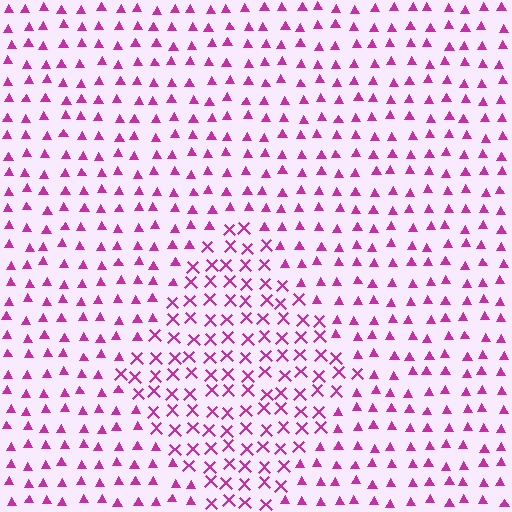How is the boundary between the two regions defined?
The boundary is defined by a change in element shape: X marks inside vs. triangles outside. All elements share the same color and spacing.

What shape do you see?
I see a diamond.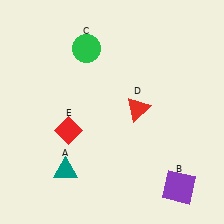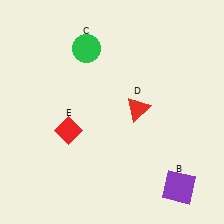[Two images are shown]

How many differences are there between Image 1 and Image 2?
There is 1 difference between the two images.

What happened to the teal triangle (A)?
The teal triangle (A) was removed in Image 2. It was in the bottom-left area of Image 1.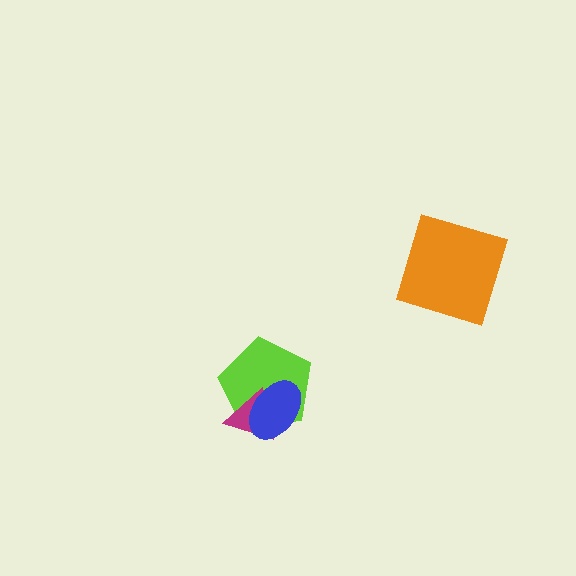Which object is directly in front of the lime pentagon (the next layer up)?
The magenta triangle is directly in front of the lime pentagon.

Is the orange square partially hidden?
No, no other shape covers it.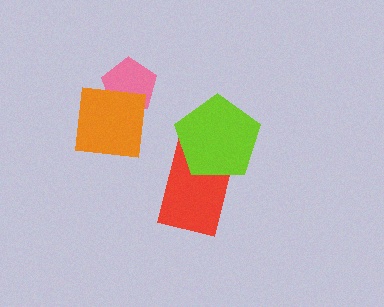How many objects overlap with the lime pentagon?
1 object overlaps with the lime pentagon.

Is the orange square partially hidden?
No, no other shape covers it.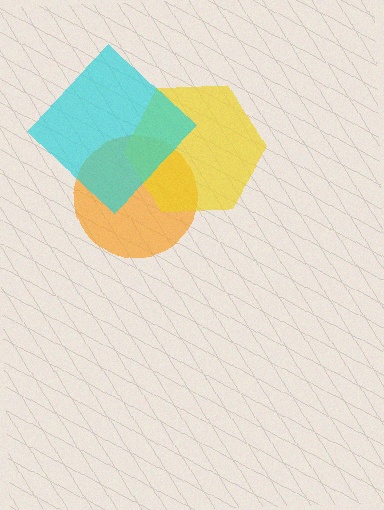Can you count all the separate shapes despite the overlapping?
Yes, there are 3 separate shapes.